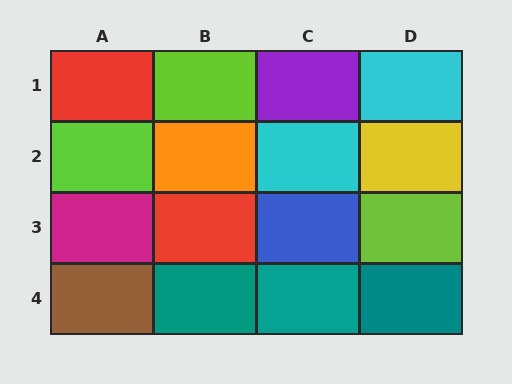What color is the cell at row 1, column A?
Red.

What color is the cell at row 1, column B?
Lime.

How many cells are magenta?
1 cell is magenta.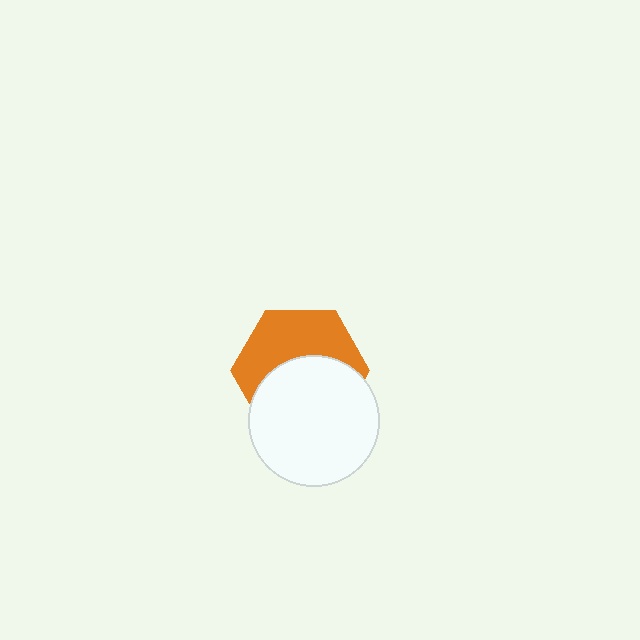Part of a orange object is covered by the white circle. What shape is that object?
It is a hexagon.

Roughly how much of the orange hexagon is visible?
About half of it is visible (roughly 48%).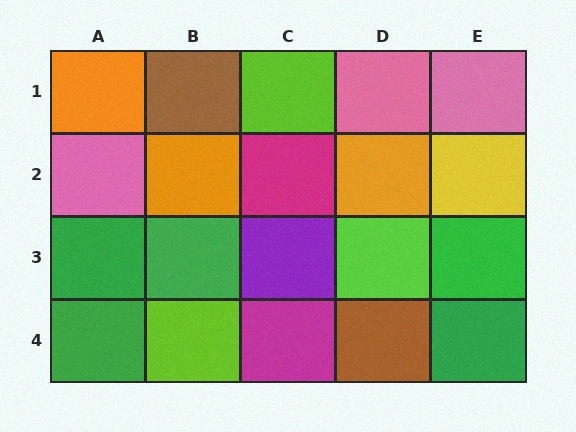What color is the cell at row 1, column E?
Pink.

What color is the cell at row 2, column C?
Magenta.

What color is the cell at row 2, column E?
Yellow.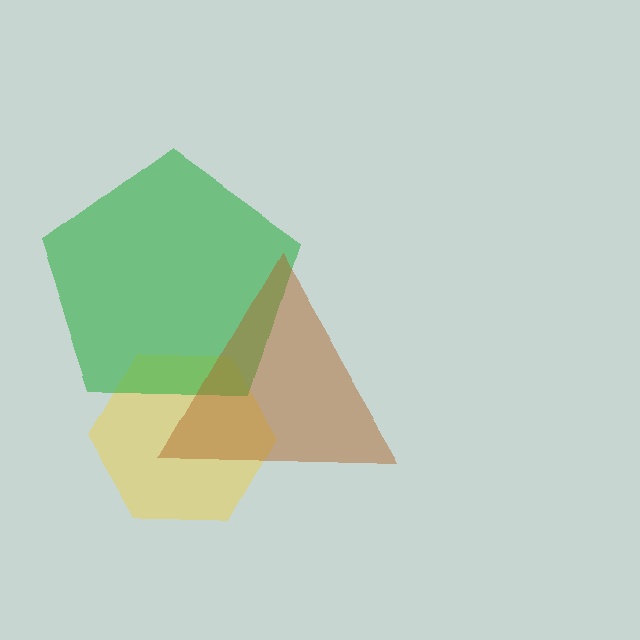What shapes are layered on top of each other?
The layered shapes are: a yellow hexagon, a green pentagon, a brown triangle.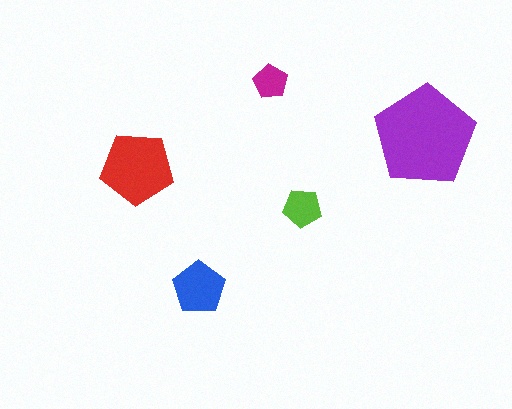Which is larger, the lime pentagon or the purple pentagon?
The purple one.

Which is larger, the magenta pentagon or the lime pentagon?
The lime one.